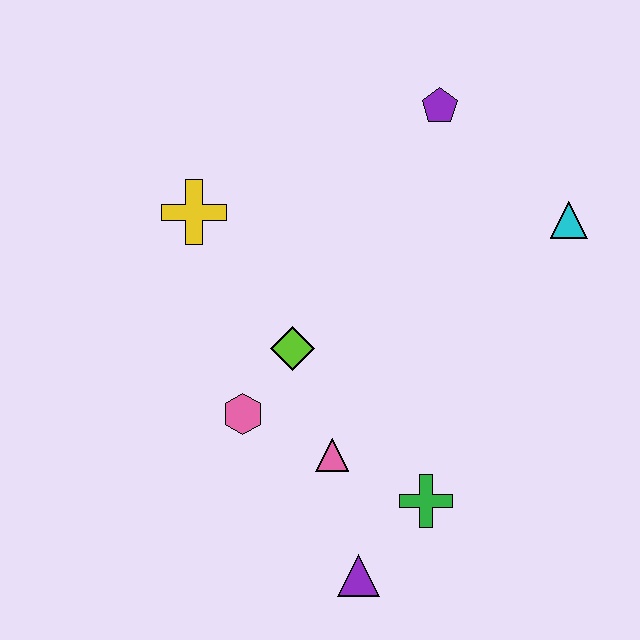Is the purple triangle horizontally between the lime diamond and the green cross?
Yes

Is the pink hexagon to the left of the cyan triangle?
Yes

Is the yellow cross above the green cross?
Yes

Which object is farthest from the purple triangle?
The purple pentagon is farthest from the purple triangle.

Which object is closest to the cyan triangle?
The purple pentagon is closest to the cyan triangle.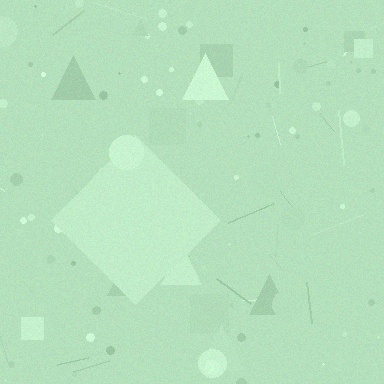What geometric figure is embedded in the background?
A diamond is embedded in the background.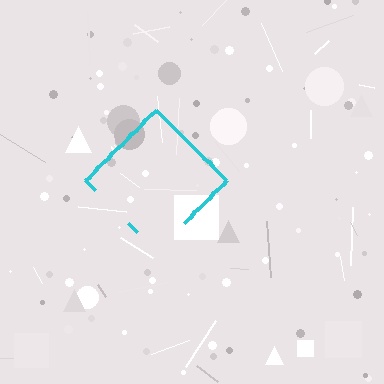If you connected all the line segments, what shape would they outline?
They would outline a diamond.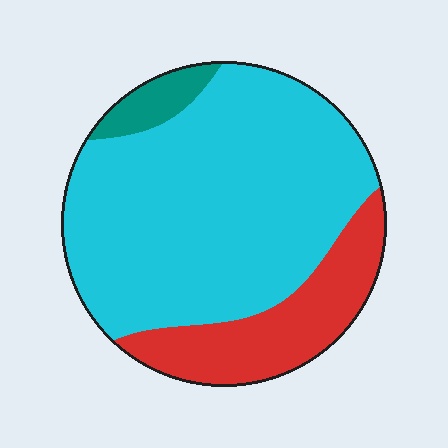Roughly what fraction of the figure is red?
Red covers around 20% of the figure.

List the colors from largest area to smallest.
From largest to smallest: cyan, red, teal.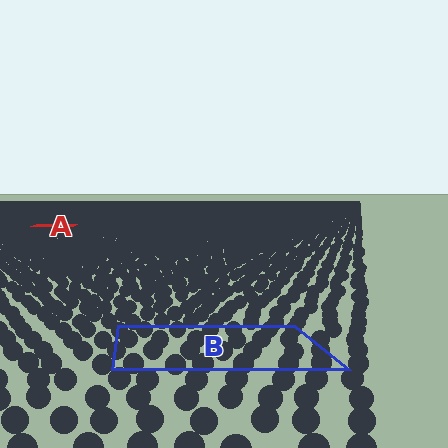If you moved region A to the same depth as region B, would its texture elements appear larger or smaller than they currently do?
They would appear larger. At a closer depth, the same texture elements are projected at a bigger on-screen size.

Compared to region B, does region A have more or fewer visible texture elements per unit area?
Region A has more texture elements per unit area — they are packed more densely because it is farther away.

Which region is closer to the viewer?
Region B is closer. The texture elements there are larger and more spread out.